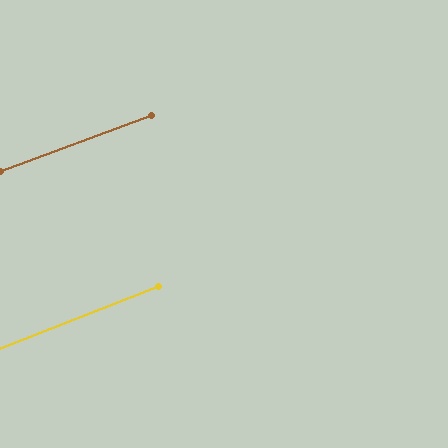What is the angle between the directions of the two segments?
Approximately 1 degree.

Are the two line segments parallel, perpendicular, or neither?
Parallel — their directions differ by only 1.0°.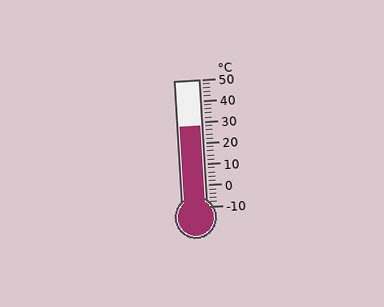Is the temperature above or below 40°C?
The temperature is below 40°C.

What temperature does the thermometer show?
The thermometer shows approximately 28°C.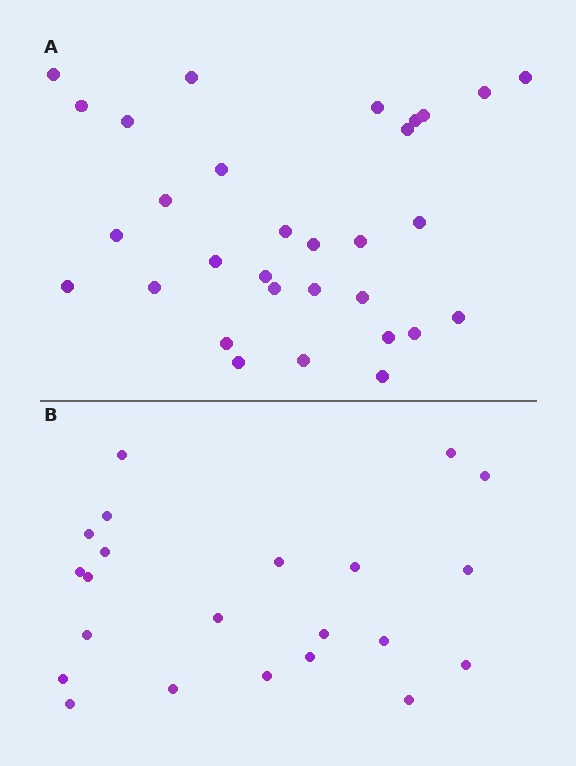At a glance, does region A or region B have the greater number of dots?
Region A (the top region) has more dots.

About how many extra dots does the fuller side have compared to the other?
Region A has roughly 8 or so more dots than region B.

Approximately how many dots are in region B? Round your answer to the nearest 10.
About 20 dots. (The exact count is 22, which rounds to 20.)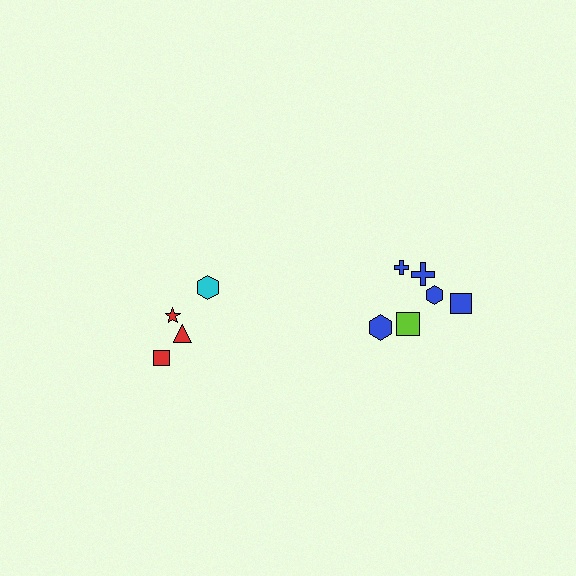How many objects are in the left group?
There are 4 objects.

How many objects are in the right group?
There are 6 objects.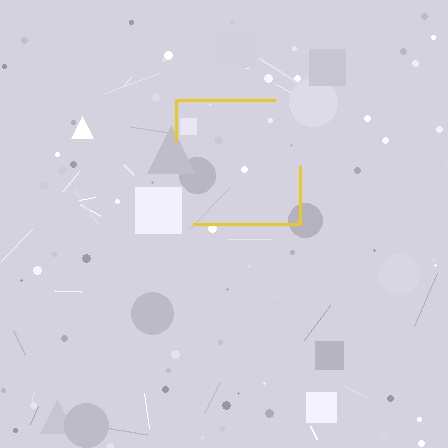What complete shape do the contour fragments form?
The contour fragments form a square.